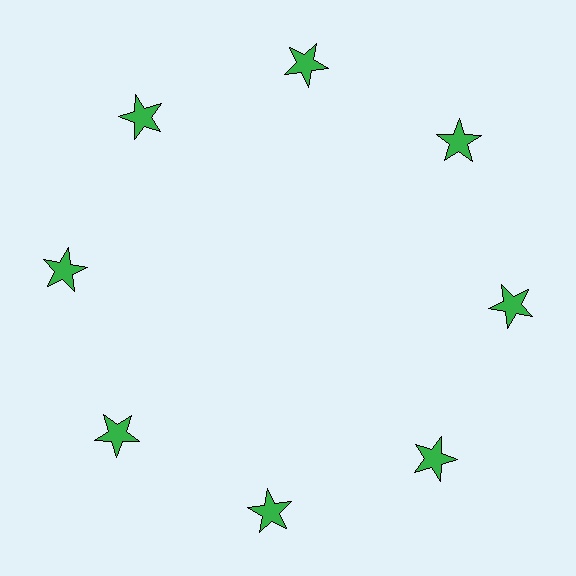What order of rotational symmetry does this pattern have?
This pattern has 8-fold rotational symmetry.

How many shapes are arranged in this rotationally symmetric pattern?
There are 8 shapes, arranged in 8 groups of 1.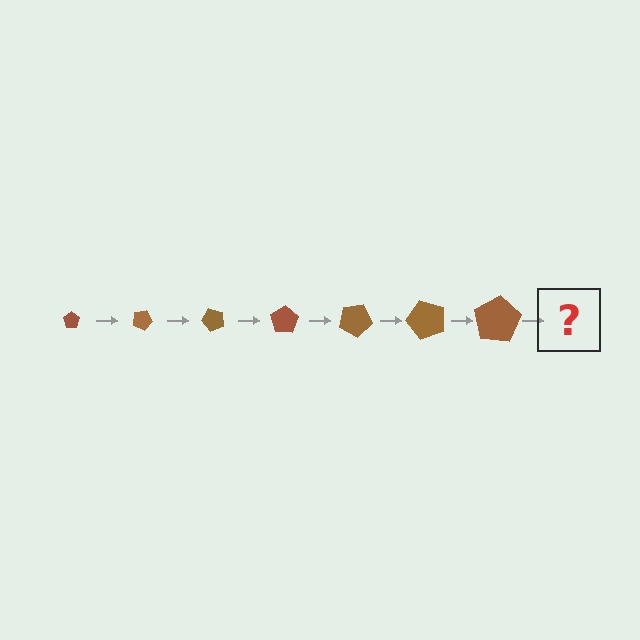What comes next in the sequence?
The next element should be a pentagon, larger than the previous one and rotated 175 degrees from the start.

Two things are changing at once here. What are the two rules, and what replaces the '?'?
The two rules are that the pentagon grows larger each step and it rotates 25 degrees each step. The '?' should be a pentagon, larger than the previous one and rotated 175 degrees from the start.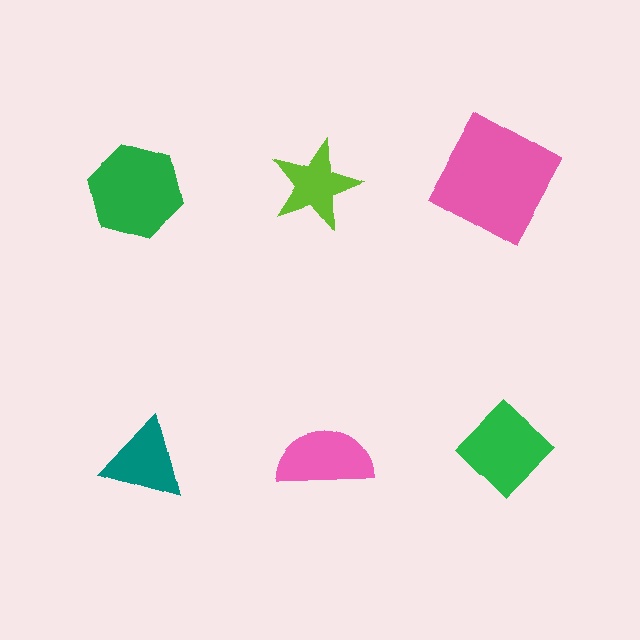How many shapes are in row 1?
3 shapes.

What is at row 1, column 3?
A pink square.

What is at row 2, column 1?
A teal triangle.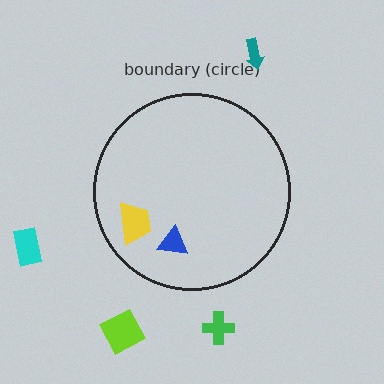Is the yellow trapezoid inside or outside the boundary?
Inside.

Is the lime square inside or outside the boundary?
Outside.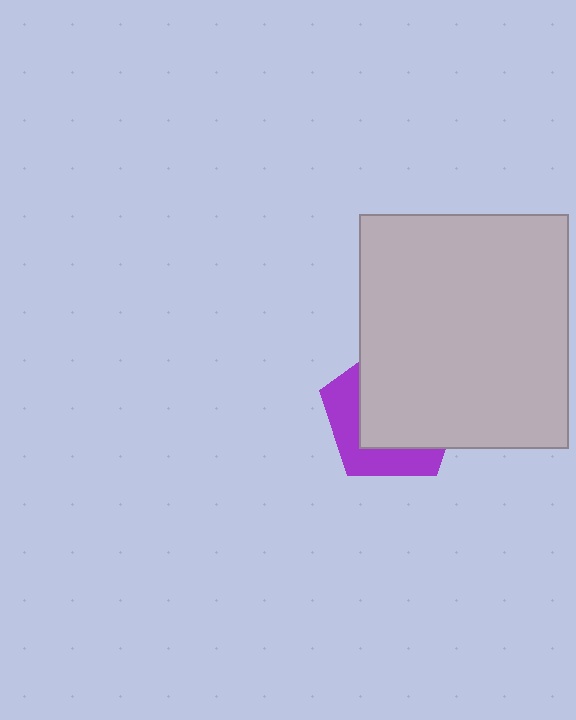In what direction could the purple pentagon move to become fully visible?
The purple pentagon could move toward the lower-left. That would shift it out from behind the light gray rectangle entirely.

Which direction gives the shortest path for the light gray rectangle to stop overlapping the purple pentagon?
Moving toward the upper-right gives the shortest separation.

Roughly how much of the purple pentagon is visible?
A small part of it is visible (roughly 36%).